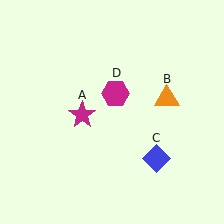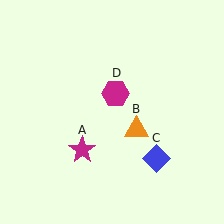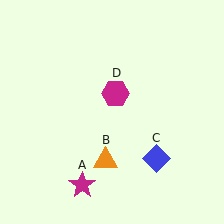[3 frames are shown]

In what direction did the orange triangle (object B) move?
The orange triangle (object B) moved down and to the left.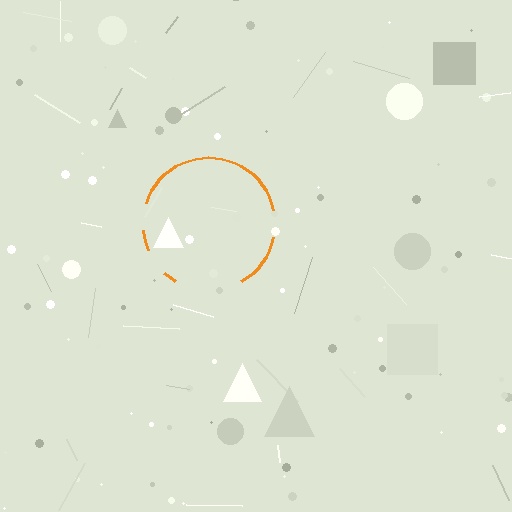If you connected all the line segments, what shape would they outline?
They would outline a circle.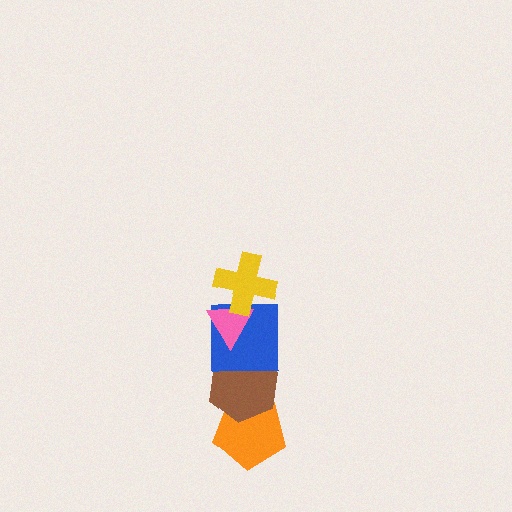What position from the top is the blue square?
The blue square is 3rd from the top.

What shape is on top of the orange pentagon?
The brown hexagon is on top of the orange pentagon.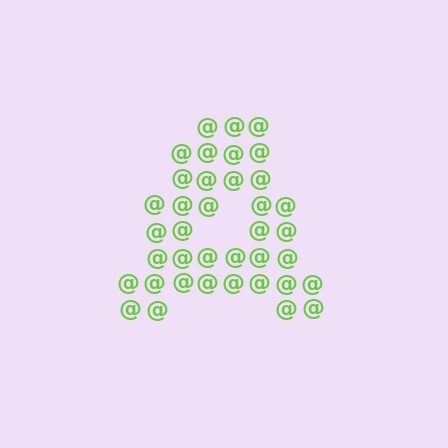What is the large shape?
The large shape is the letter A.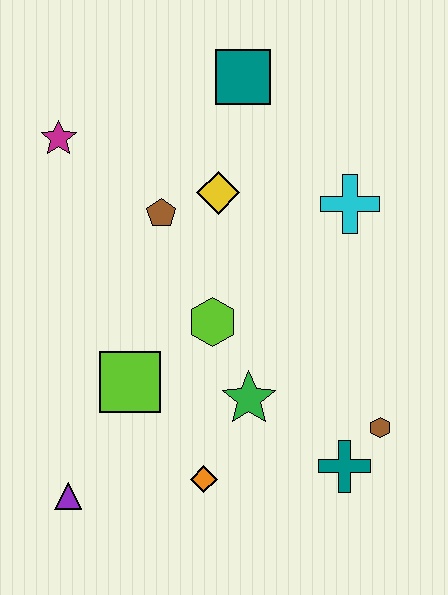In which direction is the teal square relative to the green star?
The teal square is above the green star.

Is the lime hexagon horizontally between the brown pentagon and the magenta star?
No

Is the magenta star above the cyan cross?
Yes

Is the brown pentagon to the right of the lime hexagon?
No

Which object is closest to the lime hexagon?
The green star is closest to the lime hexagon.